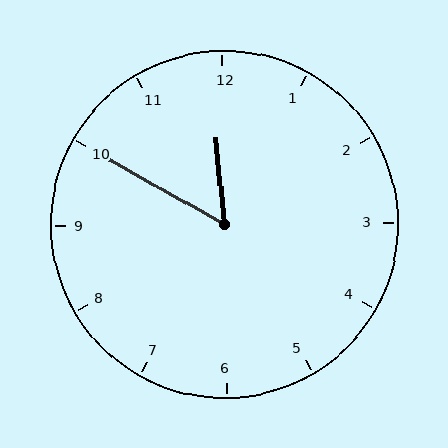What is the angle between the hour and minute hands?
Approximately 55 degrees.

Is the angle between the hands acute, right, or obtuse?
It is acute.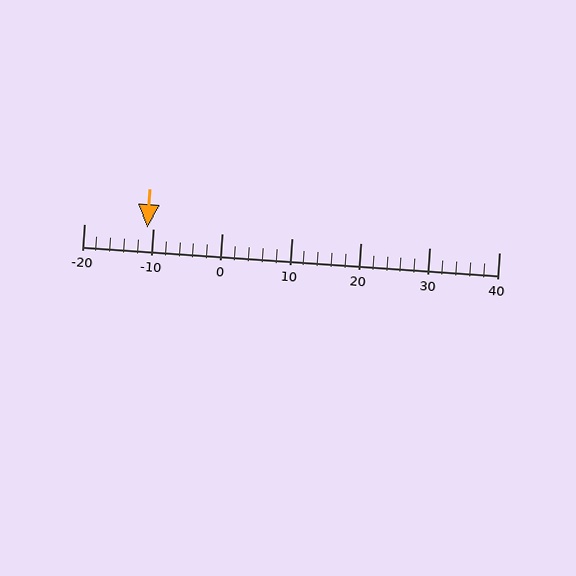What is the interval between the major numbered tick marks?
The major tick marks are spaced 10 units apart.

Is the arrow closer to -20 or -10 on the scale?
The arrow is closer to -10.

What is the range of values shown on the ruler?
The ruler shows values from -20 to 40.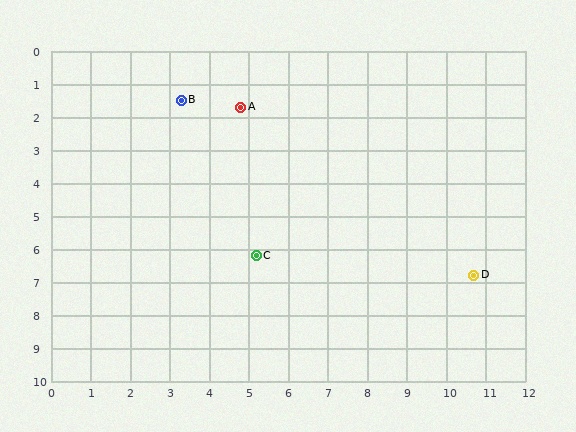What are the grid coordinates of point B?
Point B is at approximately (3.3, 1.5).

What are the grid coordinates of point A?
Point A is at approximately (4.8, 1.7).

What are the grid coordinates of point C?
Point C is at approximately (5.2, 6.2).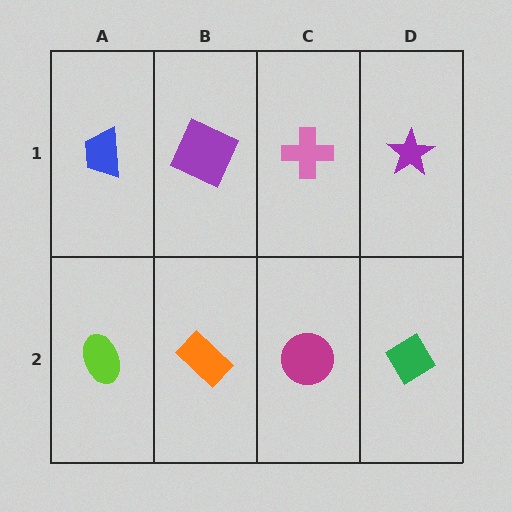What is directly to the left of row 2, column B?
A lime ellipse.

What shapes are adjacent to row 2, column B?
A purple square (row 1, column B), a lime ellipse (row 2, column A), a magenta circle (row 2, column C).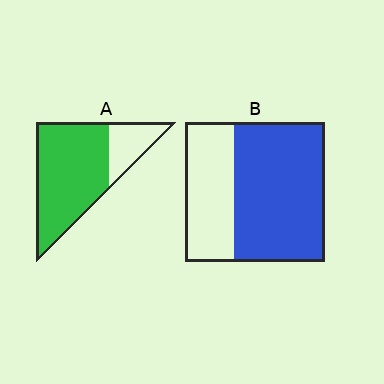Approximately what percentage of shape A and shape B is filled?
A is approximately 75% and B is approximately 65%.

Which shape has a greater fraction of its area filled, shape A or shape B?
Shape A.